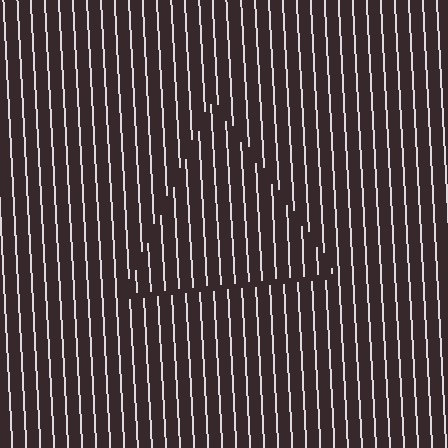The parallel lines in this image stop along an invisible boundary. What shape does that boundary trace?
An illusory triangle. The interior of the shape contains the same grating, shifted by half a period — the contour is defined by the phase discontinuity where line-ends from the inner and outer gratings abut.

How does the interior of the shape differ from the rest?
The interior of the shape contains the same grating, shifted by half a period — the contour is defined by the phase discontinuity where line-ends from the inner and outer gratings abut.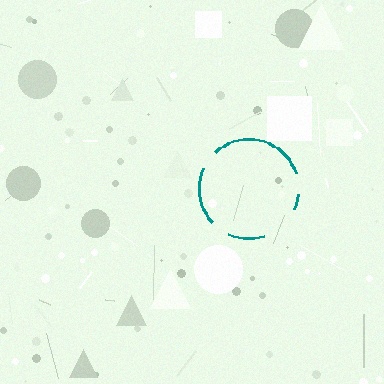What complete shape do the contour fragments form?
The contour fragments form a circle.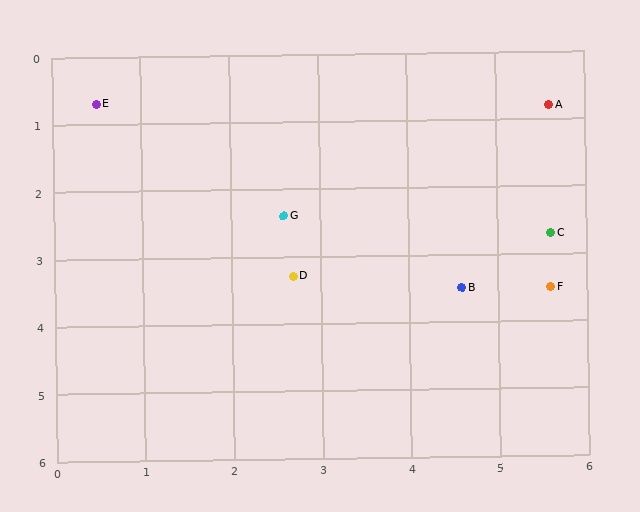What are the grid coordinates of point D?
Point D is at approximately (2.7, 3.3).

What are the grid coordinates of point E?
Point E is at approximately (0.5, 0.7).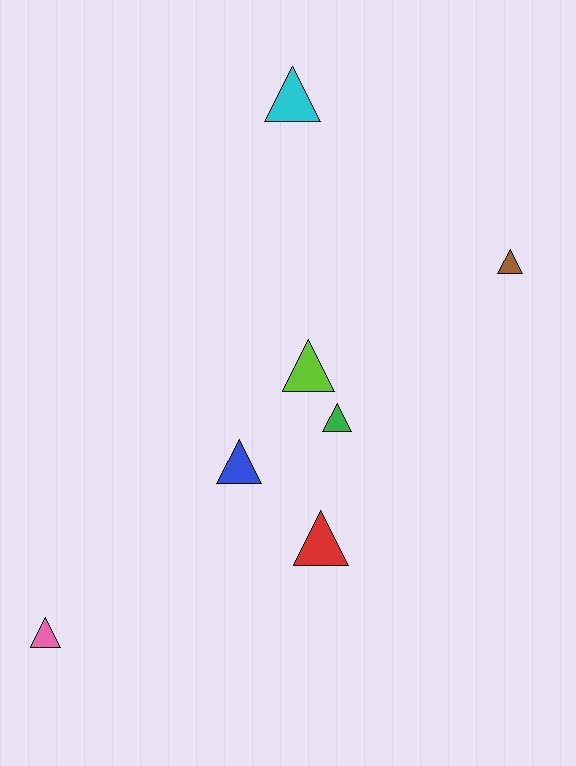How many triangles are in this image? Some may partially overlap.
There are 7 triangles.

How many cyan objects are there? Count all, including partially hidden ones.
There is 1 cyan object.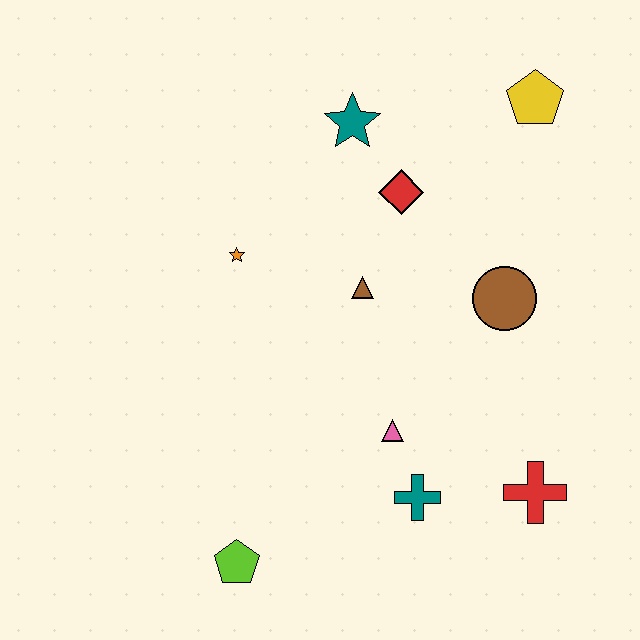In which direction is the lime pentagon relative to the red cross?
The lime pentagon is to the left of the red cross.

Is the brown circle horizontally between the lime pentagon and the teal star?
No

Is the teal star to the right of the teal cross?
No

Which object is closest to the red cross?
The teal cross is closest to the red cross.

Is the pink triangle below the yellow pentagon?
Yes